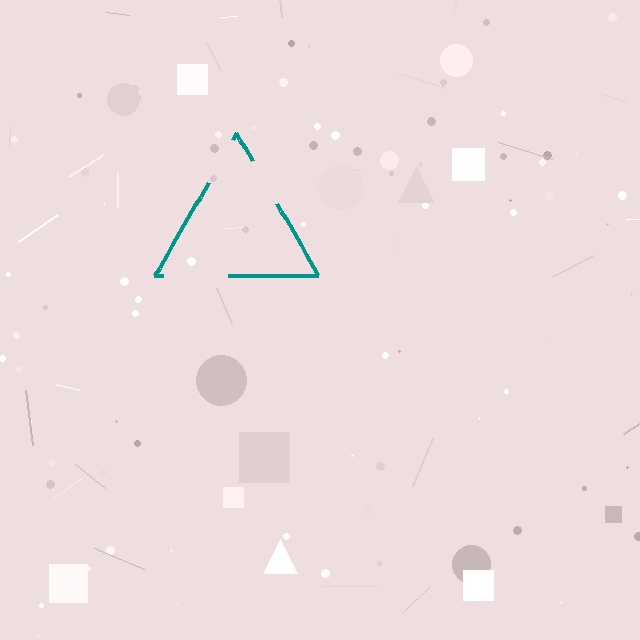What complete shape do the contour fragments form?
The contour fragments form a triangle.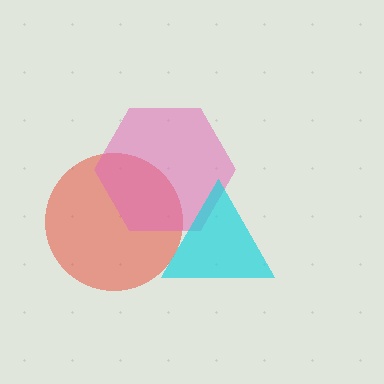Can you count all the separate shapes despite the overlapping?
Yes, there are 3 separate shapes.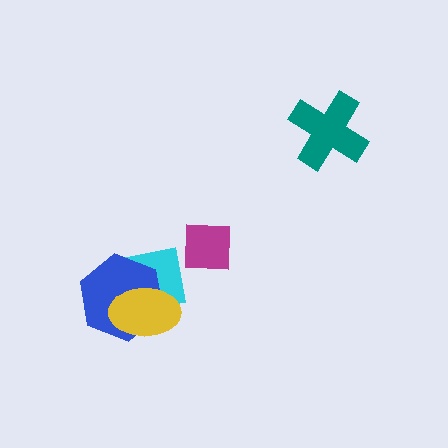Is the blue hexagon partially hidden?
Yes, it is partially covered by another shape.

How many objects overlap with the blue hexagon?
2 objects overlap with the blue hexagon.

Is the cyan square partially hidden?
Yes, it is partially covered by another shape.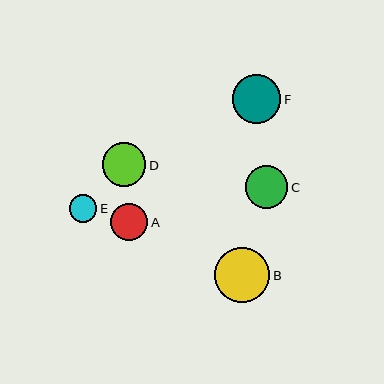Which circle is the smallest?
Circle E is the smallest with a size of approximately 28 pixels.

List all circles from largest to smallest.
From largest to smallest: B, F, D, C, A, E.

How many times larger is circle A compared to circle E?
Circle A is approximately 1.4 times the size of circle E.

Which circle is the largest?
Circle B is the largest with a size of approximately 55 pixels.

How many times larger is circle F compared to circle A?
Circle F is approximately 1.3 times the size of circle A.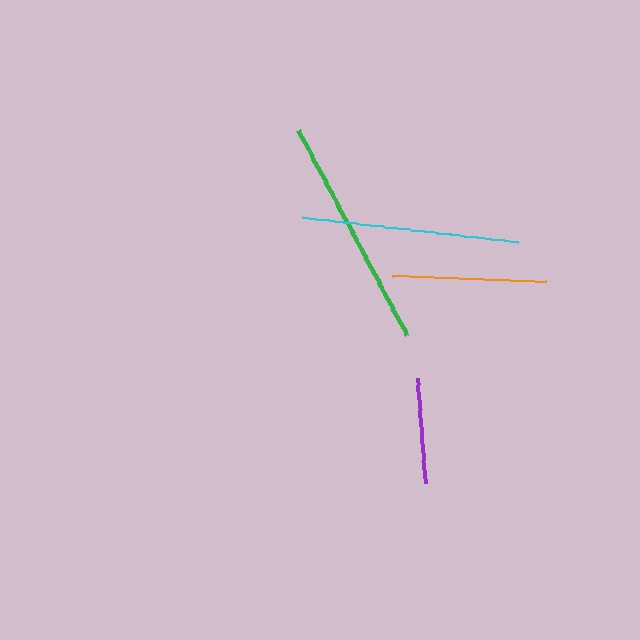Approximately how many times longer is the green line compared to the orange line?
The green line is approximately 1.5 times the length of the orange line.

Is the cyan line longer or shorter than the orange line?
The cyan line is longer than the orange line.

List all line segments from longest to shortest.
From longest to shortest: green, cyan, orange, purple.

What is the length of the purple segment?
The purple segment is approximately 106 pixels long.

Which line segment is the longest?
The green line is the longest at approximately 233 pixels.